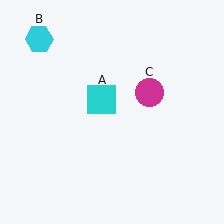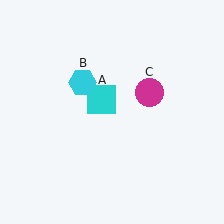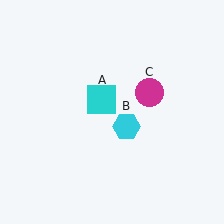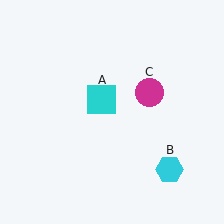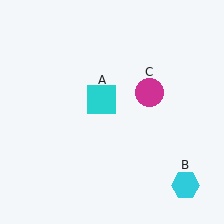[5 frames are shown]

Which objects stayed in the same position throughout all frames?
Cyan square (object A) and magenta circle (object C) remained stationary.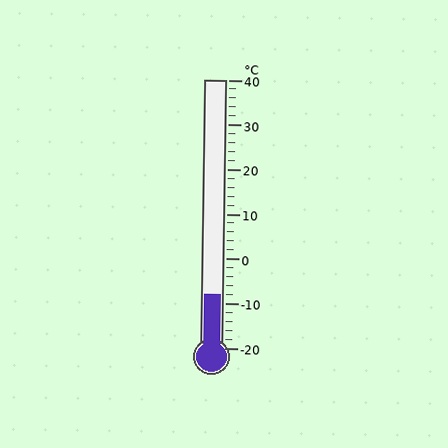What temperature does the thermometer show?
The thermometer shows approximately -8°C.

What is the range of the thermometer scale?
The thermometer scale ranges from -20°C to 40°C.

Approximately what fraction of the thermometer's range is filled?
The thermometer is filled to approximately 20% of its range.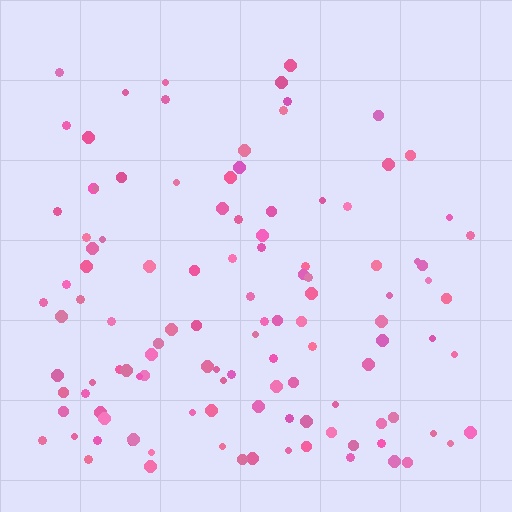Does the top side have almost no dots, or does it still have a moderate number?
Still a moderate number, just noticeably fewer than the bottom.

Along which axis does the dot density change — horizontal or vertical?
Vertical.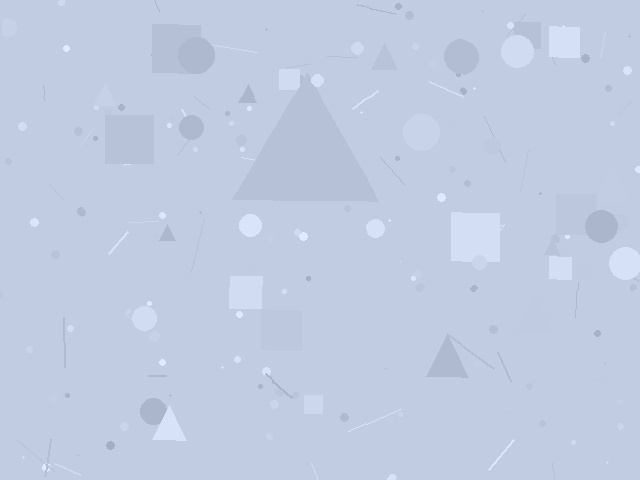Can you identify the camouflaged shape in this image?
The camouflaged shape is a triangle.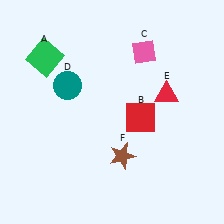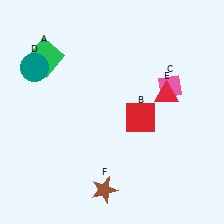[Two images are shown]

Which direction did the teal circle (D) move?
The teal circle (D) moved left.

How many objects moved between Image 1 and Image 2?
3 objects moved between the two images.